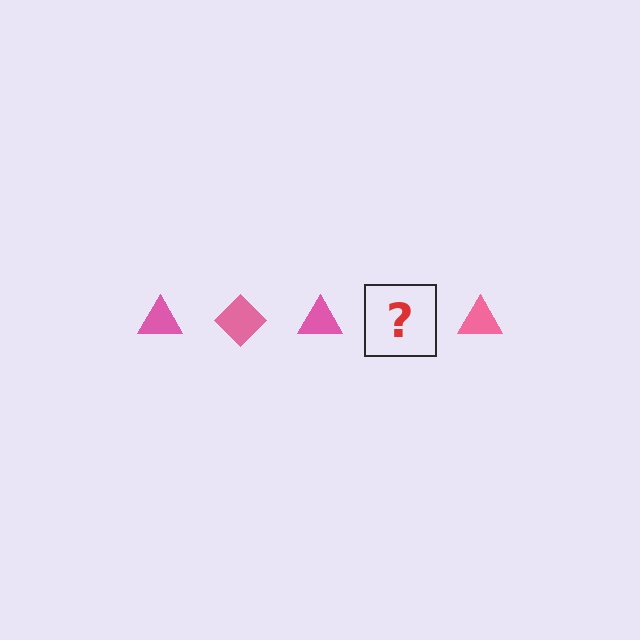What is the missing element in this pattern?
The missing element is a pink diamond.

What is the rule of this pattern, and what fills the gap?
The rule is that the pattern cycles through triangle, diamond shapes in pink. The gap should be filled with a pink diamond.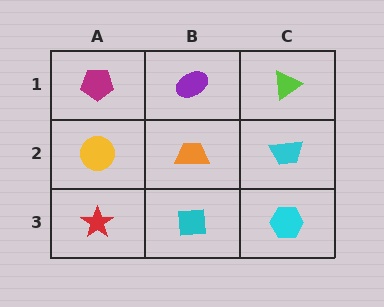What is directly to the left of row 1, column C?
A purple ellipse.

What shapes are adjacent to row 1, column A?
A yellow circle (row 2, column A), a purple ellipse (row 1, column B).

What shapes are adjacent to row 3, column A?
A yellow circle (row 2, column A), a cyan square (row 3, column B).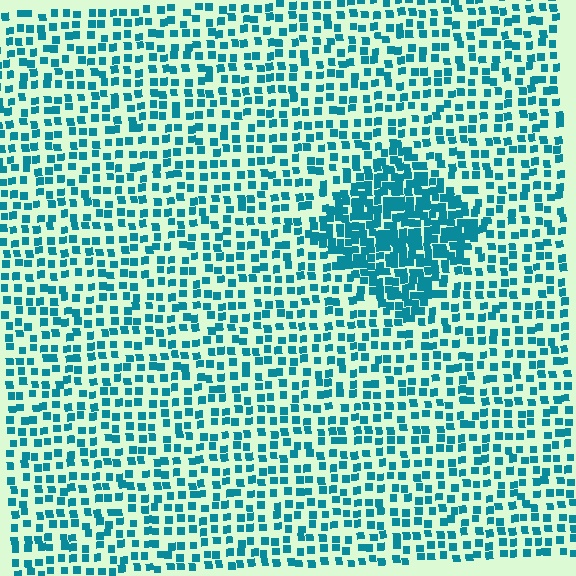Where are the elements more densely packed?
The elements are more densely packed inside the diamond boundary.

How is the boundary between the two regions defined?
The boundary is defined by a change in element density (approximately 2.2x ratio). All elements are the same color, size, and shape.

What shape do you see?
I see a diamond.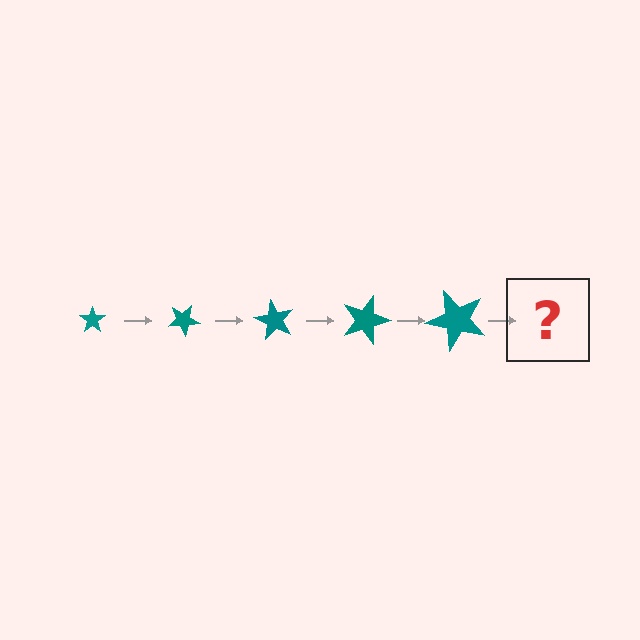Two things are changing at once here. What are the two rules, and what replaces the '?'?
The two rules are that the star grows larger each step and it rotates 30 degrees each step. The '?' should be a star, larger than the previous one and rotated 150 degrees from the start.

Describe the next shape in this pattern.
It should be a star, larger than the previous one and rotated 150 degrees from the start.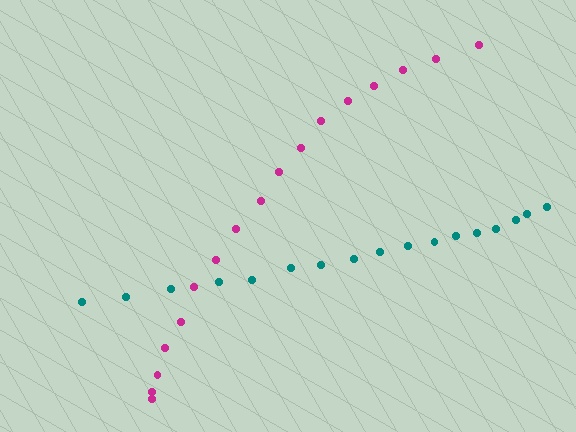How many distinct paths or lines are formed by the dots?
There are 2 distinct paths.